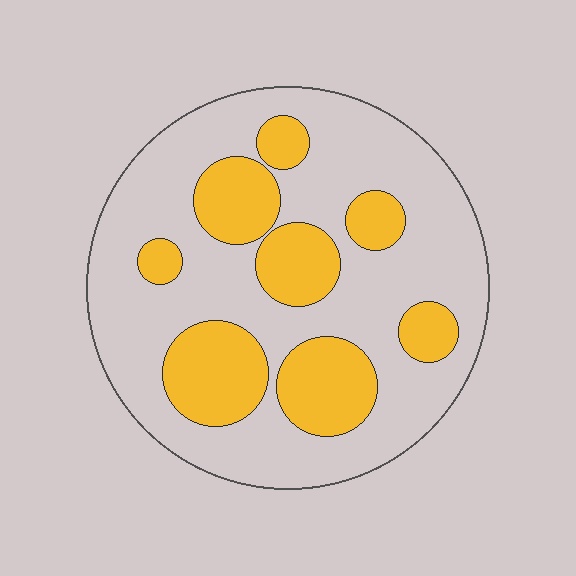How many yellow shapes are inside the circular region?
8.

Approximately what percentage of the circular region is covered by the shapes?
Approximately 30%.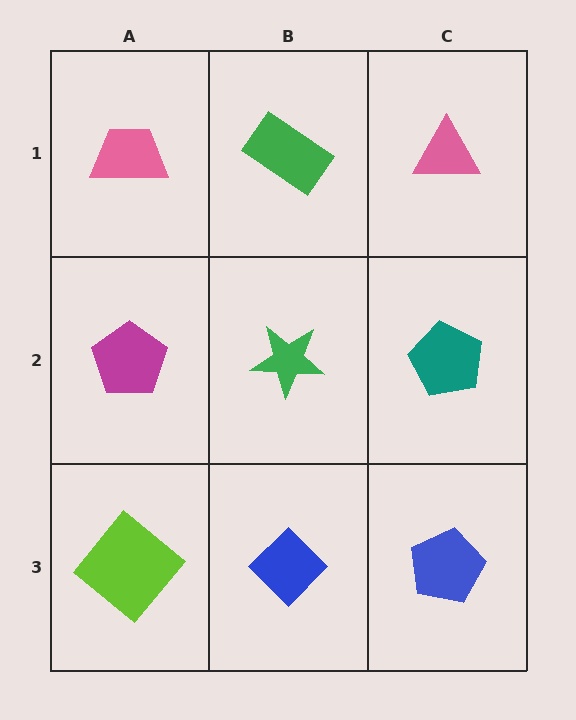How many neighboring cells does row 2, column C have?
3.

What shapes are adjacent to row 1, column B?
A green star (row 2, column B), a pink trapezoid (row 1, column A), a pink triangle (row 1, column C).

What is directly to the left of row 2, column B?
A magenta pentagon.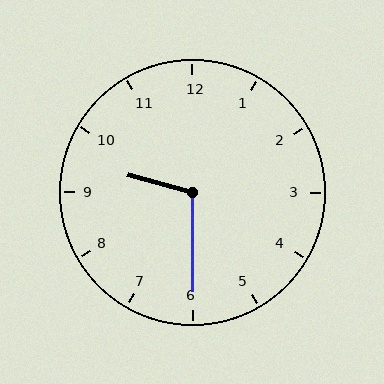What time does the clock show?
9:30.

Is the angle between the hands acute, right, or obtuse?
It is obtuse.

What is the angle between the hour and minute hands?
Approximately 105 degrees.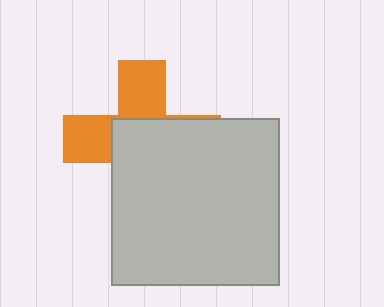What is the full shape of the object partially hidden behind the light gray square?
The partially hidden object is an orange cross.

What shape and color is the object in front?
The object in front is a light gray square.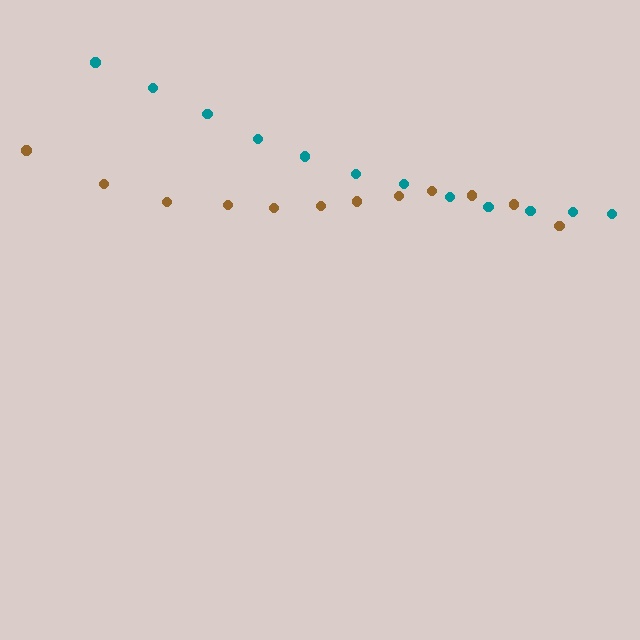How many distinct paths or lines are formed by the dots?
There are 2 distinct paths.